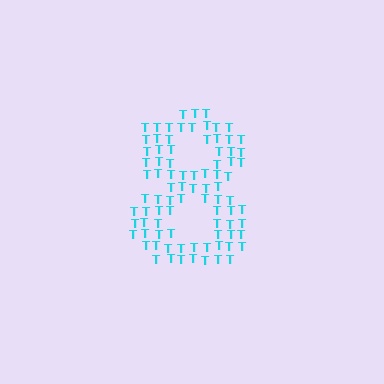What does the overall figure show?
The overall figure shows the digit 8.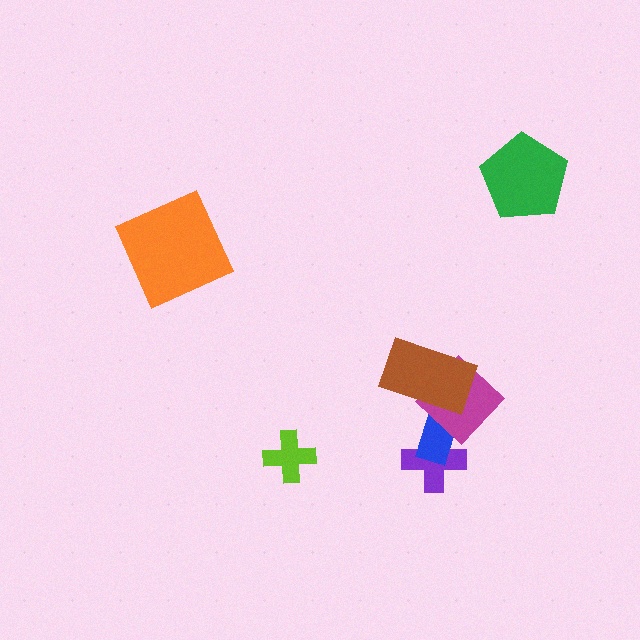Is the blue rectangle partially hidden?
Yes, it is partially covered by another shape.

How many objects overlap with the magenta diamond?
3 objects overlap with the magenta diamond.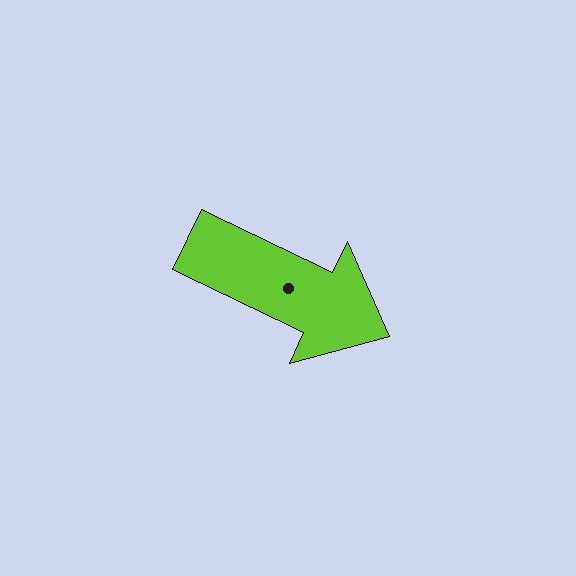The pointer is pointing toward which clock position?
Roughly 4 o'clock.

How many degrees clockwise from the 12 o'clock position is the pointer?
Approximately 116 degrees.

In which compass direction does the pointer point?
Southeast.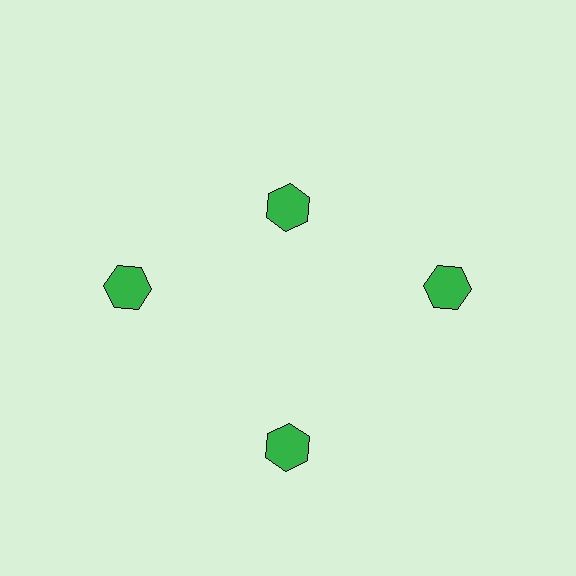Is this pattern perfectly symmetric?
No. The 4 green hexagons are arranged in a ring, but one element near the 12 o'clock position is pulled inward toward the center, breaking the 4-fold rotational symmetry.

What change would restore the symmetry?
The symmetry would be restored by moving it outward, back onto the ring so that all 4 hexagons sit at equal angles and equal distance from the center.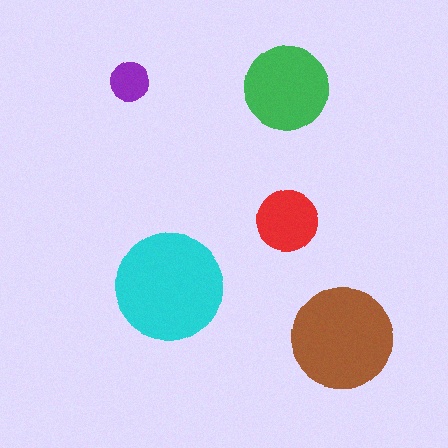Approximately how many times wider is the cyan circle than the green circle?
About 1.5 times wider.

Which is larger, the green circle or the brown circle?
The brown one.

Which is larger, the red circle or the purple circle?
The red one.